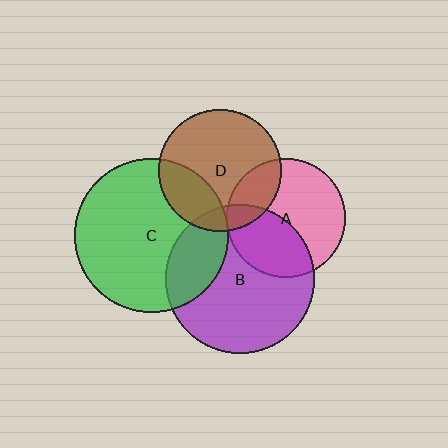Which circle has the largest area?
Circle C (green).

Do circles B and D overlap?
Yes.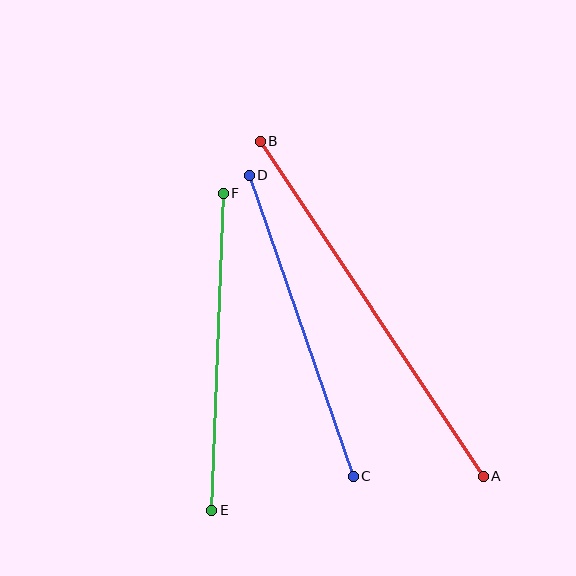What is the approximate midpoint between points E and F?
The midpoint is at approximately (217, 352) pixels.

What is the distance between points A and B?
The distance is approximately 403 pixels.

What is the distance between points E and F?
The distance is approximately 317 pixels.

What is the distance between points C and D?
The distance is approximately 319 pixels.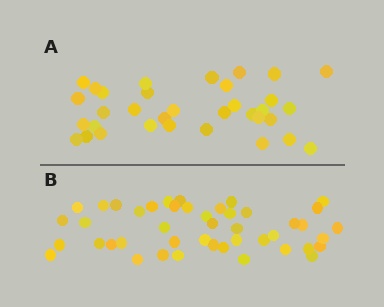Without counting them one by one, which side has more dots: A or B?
Region B (the bottom region) has more dots.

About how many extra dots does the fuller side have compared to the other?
Region B has roughly 12 or so more dots than region A.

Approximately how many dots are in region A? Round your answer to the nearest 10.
About 30 dots. (The exact count is 34, which rounds to 30.)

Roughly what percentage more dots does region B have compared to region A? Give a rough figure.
About 30% more.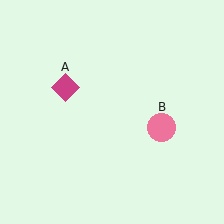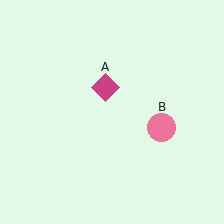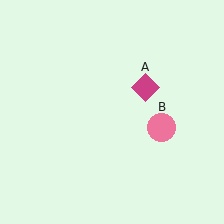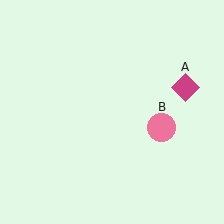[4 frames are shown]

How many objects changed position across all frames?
1 object changed position: magenta diamond (object A).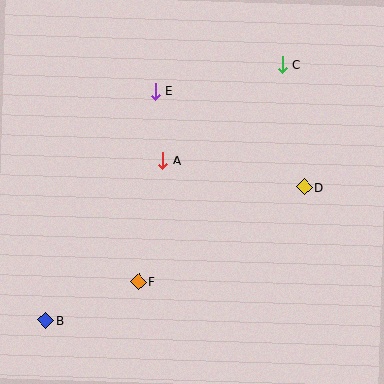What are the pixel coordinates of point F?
Point F is at (139, 282).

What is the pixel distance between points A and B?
The distance between A and B is 198 pixels.